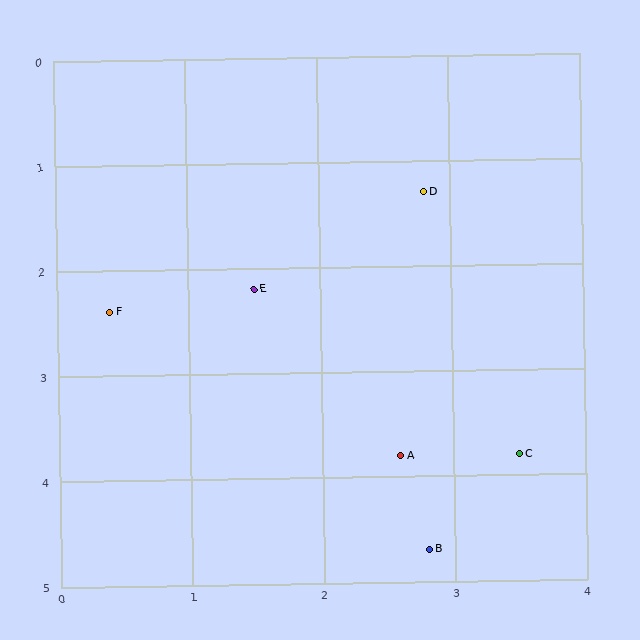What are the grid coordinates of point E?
Point E is at approximately (1.5, 2.2).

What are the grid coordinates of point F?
Point F is at approximately (0.4, 2.4).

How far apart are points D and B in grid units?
Points D and B are about 3.4 grid units apart.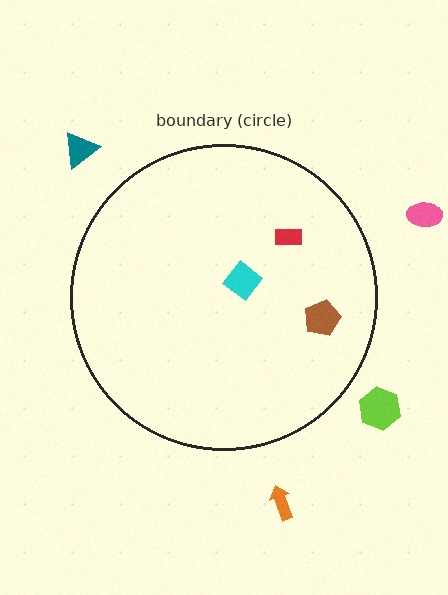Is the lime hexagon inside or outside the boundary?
Outside.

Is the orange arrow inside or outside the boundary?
Outside.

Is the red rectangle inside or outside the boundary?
Inside.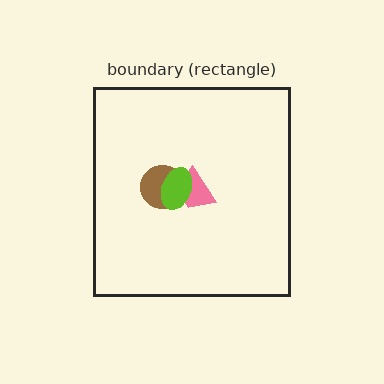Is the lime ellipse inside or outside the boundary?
Inside.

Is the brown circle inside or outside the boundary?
Inside.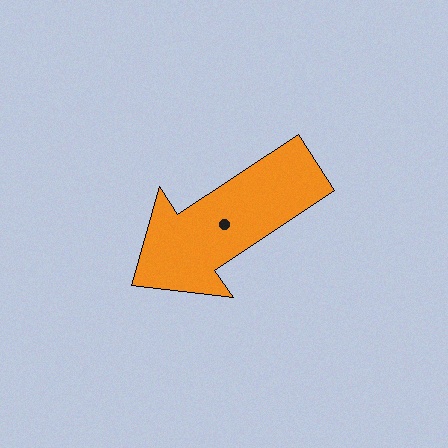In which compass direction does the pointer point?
Southwest.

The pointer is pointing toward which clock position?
Roughly 8 o'clock.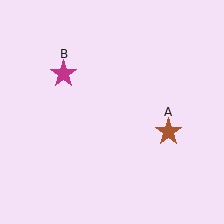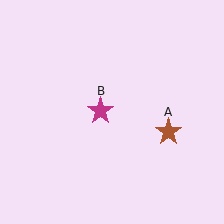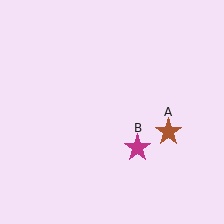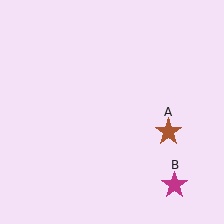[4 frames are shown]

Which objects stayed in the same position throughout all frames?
Brown star (object A) remained stationary.